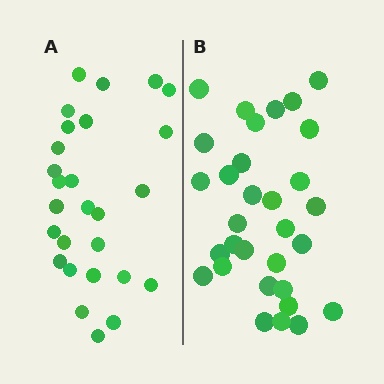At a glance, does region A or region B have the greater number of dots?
Region B (the right region) has more dots.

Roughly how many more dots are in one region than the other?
Region B has about 4 more dots than region A.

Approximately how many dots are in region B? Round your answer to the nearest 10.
About 30 dots. (The exact count is 31, which rounds to 30.)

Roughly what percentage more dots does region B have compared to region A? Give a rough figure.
About 15% more.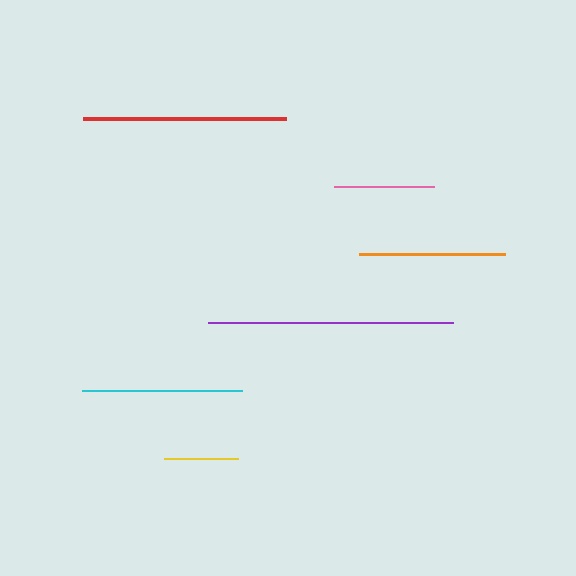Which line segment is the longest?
The purple line is the longest at approximately 245 pixels.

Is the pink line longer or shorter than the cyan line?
The cyan line is longer than the pink line.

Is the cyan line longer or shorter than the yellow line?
The cyan line is longer than the yellow line.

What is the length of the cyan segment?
The cyan segment is approximately 160 pixels long.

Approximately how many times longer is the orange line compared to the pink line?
The orange line is approximately 1.5 times the length of the pink line.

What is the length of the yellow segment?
The yellow segment is approximately 74 pixels long.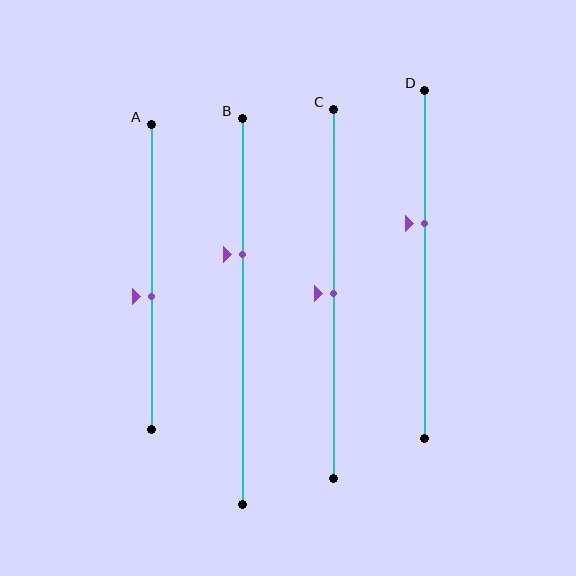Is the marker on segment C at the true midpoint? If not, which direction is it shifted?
Yes, the marker on segment C is at the true midpoint.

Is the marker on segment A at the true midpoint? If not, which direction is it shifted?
No, the marker on segment A is shifted downward by about 6% of the segment length.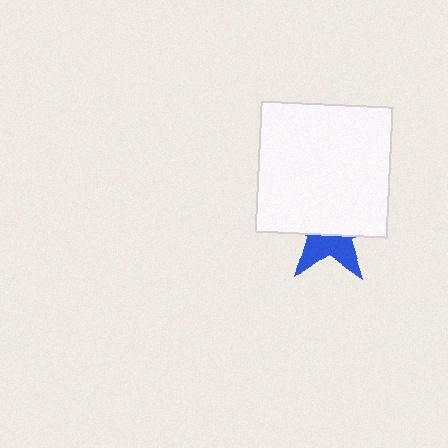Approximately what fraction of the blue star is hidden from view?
Roughly 60% of the blue star is hidden behind the white rectangle.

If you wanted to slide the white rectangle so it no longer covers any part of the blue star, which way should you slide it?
Slide it up — that is the most direct way to separate the two shapes.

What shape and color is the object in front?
The object in front is a white rectangle.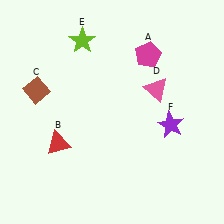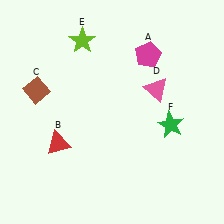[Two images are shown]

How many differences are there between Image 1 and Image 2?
There is 1 difference between the two images.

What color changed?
The star (F) changed from purple in Image 1 to green in Image 2.